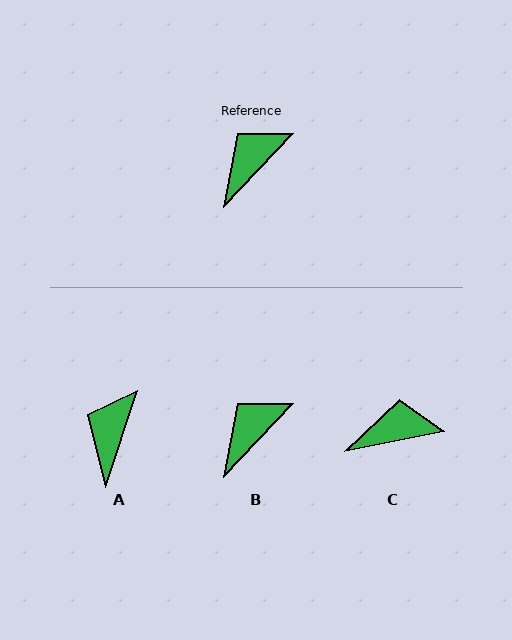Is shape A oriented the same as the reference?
No, it is off by about 25 degrees.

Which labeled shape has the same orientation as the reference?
B.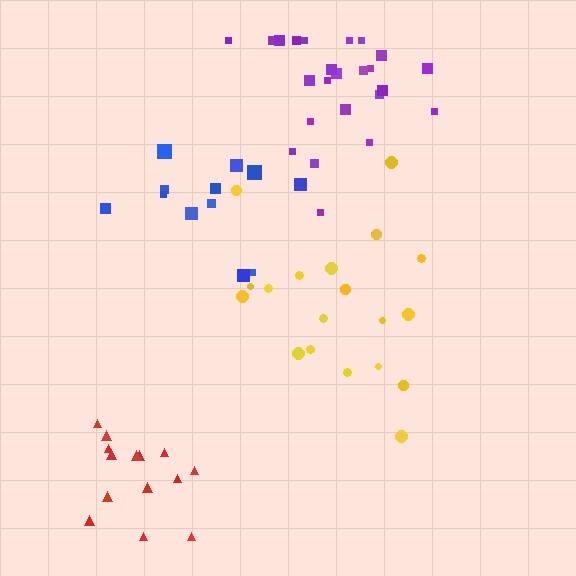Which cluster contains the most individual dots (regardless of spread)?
Purple (24).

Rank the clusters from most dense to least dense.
red, purple, blue, yellow.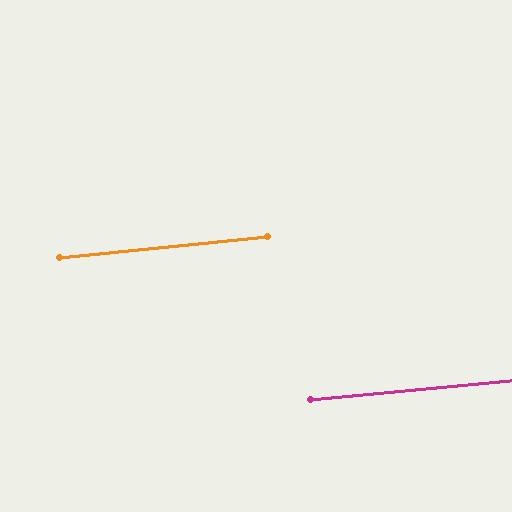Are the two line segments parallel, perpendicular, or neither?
Parallel — their directions differ by only 0.1°.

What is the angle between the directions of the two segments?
Approximately 0 degrees.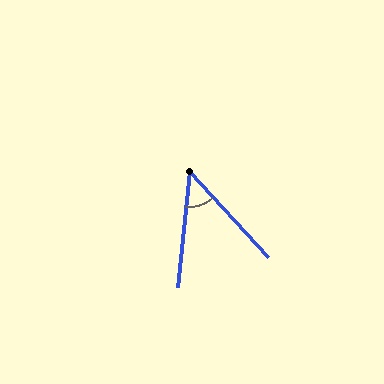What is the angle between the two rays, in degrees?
Approximately 49 degrees.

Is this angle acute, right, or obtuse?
It is acute.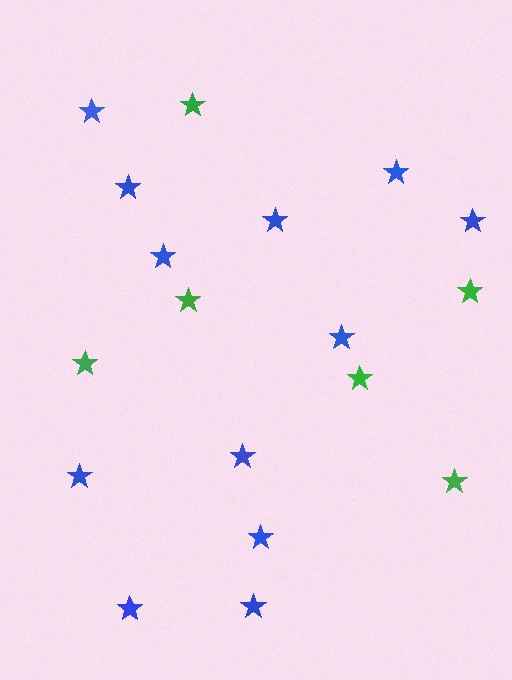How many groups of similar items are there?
There are 2 groups: one group of green stars (6) and one group of blue stars (12).